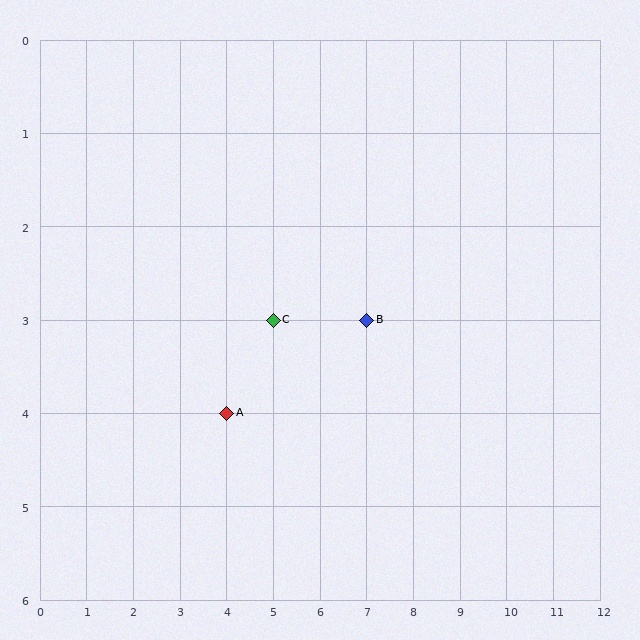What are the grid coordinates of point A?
Point A is at grid coordinates (4, 4).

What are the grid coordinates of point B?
Point B is at grid coordinates (7, 3).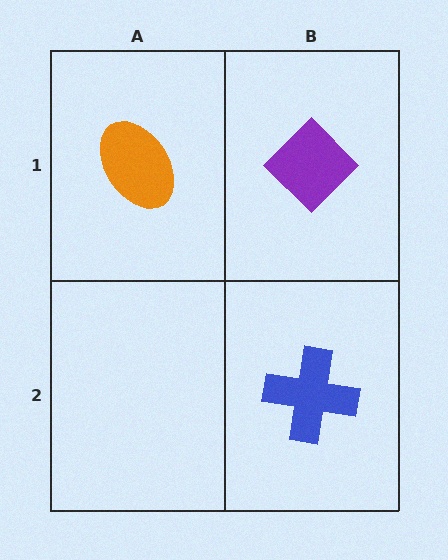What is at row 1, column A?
An orange ellipse.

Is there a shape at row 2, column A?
No, that cell is empty.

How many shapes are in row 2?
1 shape.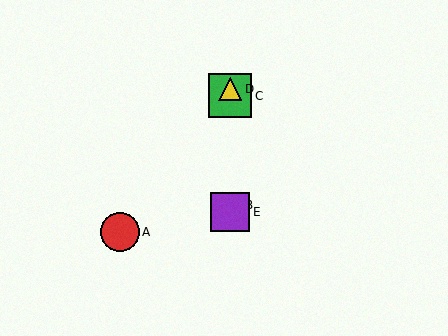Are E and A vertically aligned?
No, E is at x≈230 and A is at x≈120.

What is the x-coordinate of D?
Object D is at x≈230.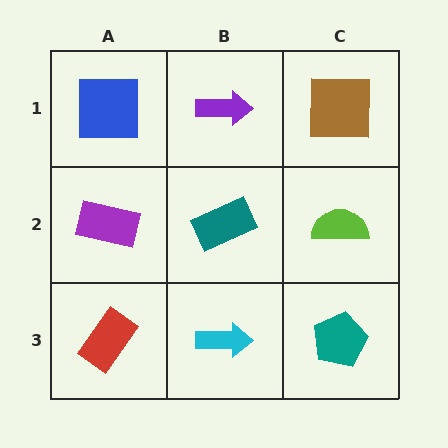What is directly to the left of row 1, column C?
A purple arrow.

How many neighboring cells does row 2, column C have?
3.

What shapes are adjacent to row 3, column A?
A purple rectangle (row 2, column A), a cyan arrow (row 3, column B).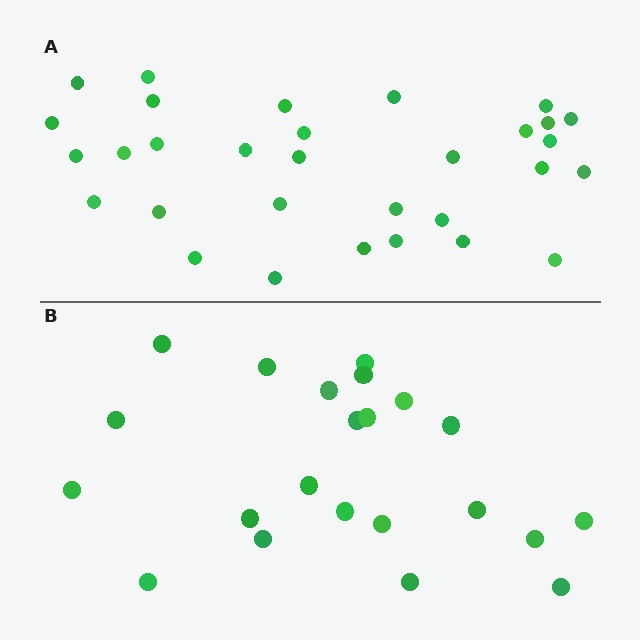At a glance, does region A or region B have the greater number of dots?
Region A (the top region) has more dots.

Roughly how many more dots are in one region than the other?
Region A has roughly 8 or so more dots than region B.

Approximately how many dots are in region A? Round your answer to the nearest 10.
About 30 dots. (The exact count is 31, which rounds to 30.)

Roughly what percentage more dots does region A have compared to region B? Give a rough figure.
About 40% more.